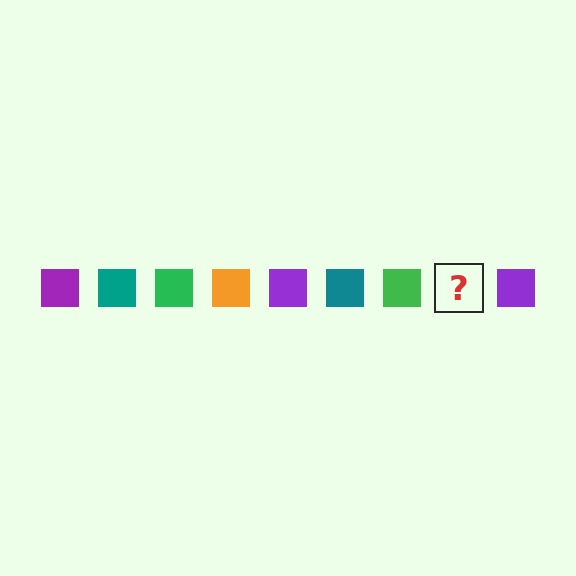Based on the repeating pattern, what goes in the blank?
The blank should be an orange square.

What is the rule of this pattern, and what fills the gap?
The rule is that the pattern cycles through purple, teal, green, orange squares. The gap should be filled with an orange square.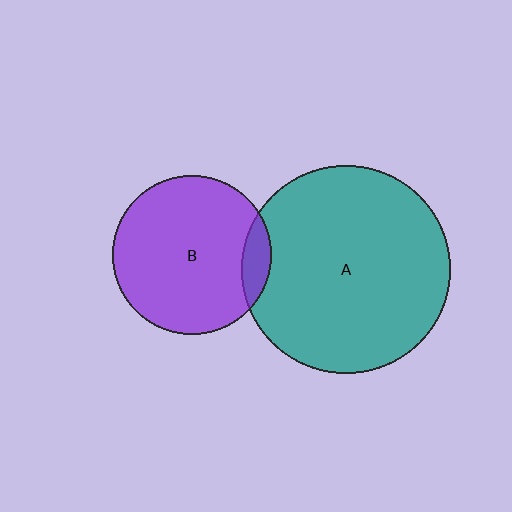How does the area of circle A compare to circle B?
Approximately 1.7 times.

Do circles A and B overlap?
Yes.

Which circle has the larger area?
Circle A (teal).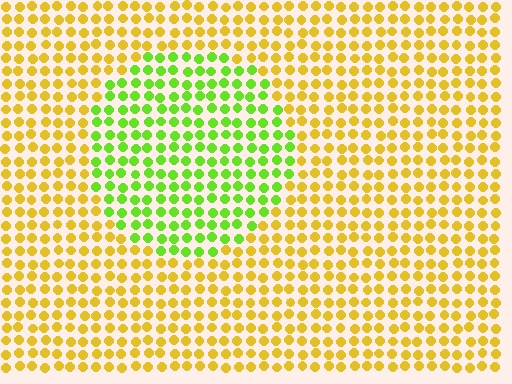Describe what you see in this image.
The image is filled with small yellow elements in a uniform arrangement. A circle-shaped region is visible where the elements are tinted to a slightly different hue, forming a subtle color boundary.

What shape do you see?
I see a circle.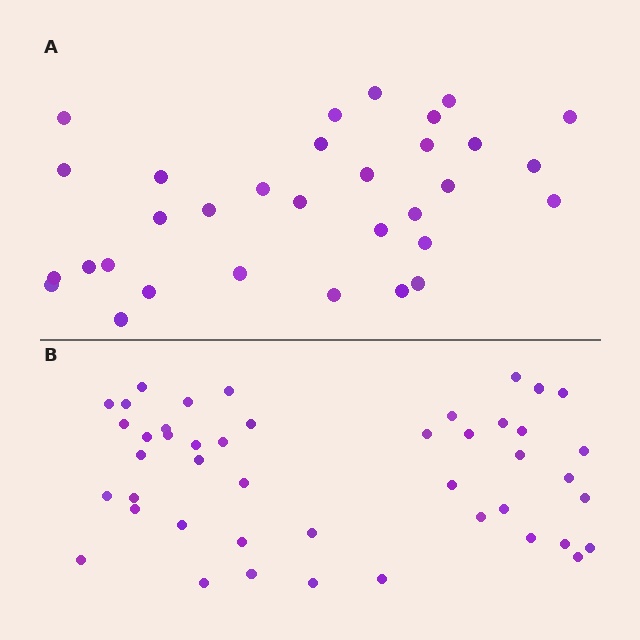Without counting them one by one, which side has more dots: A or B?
Region B (the bottom region) has more dots.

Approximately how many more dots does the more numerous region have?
Region B has approximately 15 more dots than region A.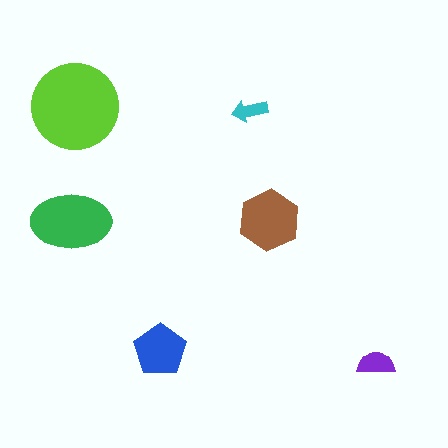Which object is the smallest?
The cyan arrow.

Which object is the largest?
The lime circle.